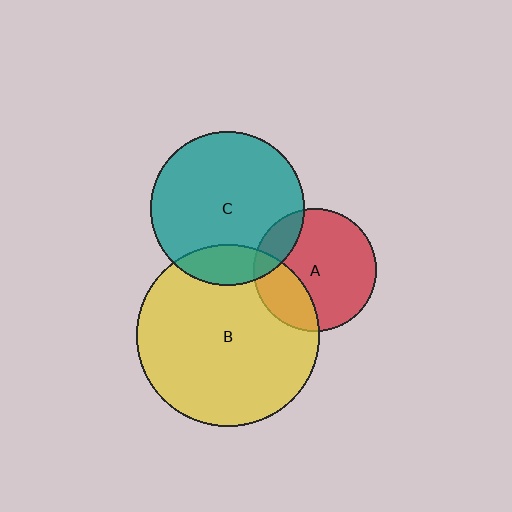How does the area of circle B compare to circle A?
Approximately 2.2 times.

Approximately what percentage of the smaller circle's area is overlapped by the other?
Approximately 15%.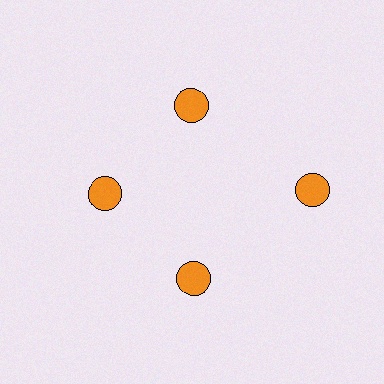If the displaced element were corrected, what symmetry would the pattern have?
It would have 4-fold rotational symmetry — the pattern would map onto itself every 90 degrees.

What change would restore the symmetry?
The symmetry would be restored by moving it inward, back onto the ring so that all 4 circles sit at equal angles and equal distance from the center.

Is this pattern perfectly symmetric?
No. The 4 orange circles are arranged in a ring, but one element near the 3 o'clock position is pushed outward from the center, breaking the 4-fold rotational symmetry.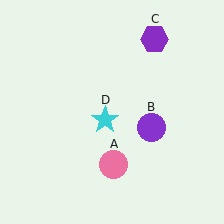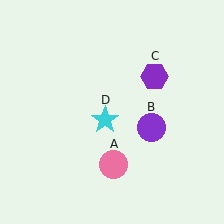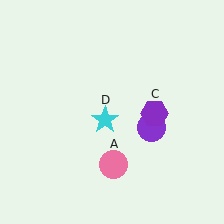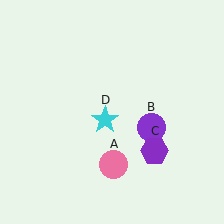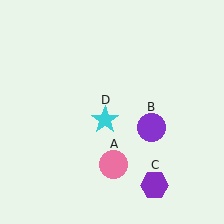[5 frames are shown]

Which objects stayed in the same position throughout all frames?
Pink circle (object A) and purple circle (object B) and cyan star (object D) remained stationary.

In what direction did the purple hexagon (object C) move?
The purple hexagon (object C) moved down.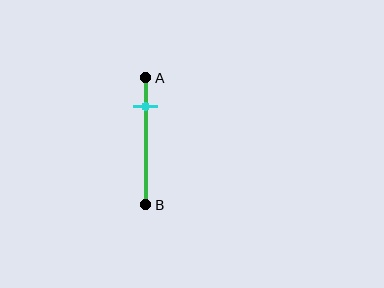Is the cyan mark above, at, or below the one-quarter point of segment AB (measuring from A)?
The cyan mark is approximately at the one-quarter point of segment AB.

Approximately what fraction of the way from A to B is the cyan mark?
The cyan mark is approximately 25% of the way from A to B.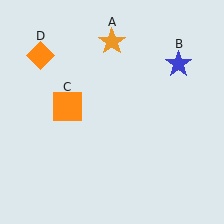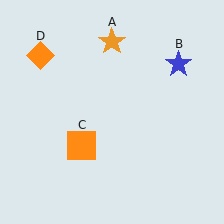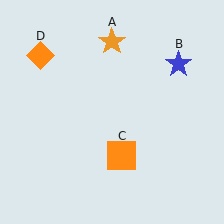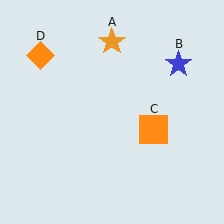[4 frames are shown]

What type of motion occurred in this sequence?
The orange square (object C) rotated counterclockwise around the center of the scene.